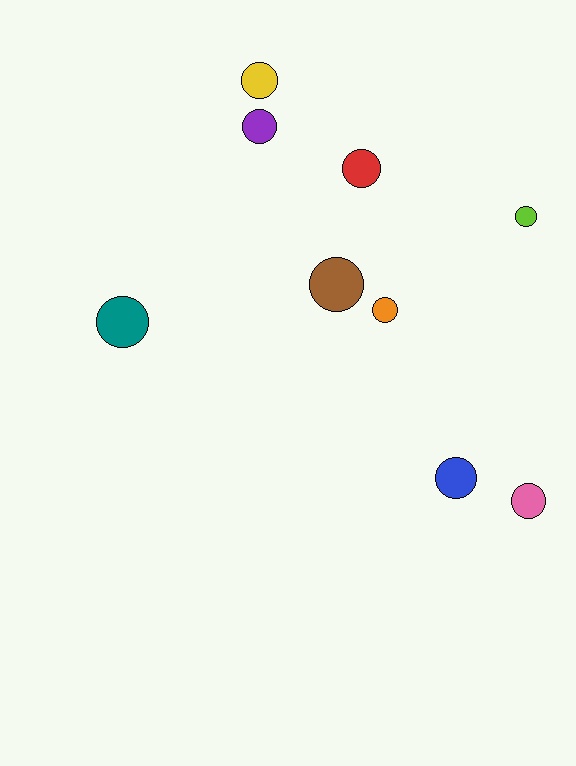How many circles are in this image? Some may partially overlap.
There are 9 circles.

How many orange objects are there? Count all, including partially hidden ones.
There is 1 orange object.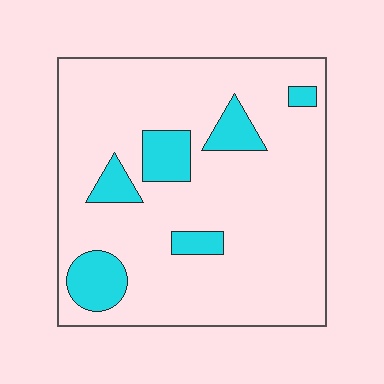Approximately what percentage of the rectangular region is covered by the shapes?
Approximately 15%.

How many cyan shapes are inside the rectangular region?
6.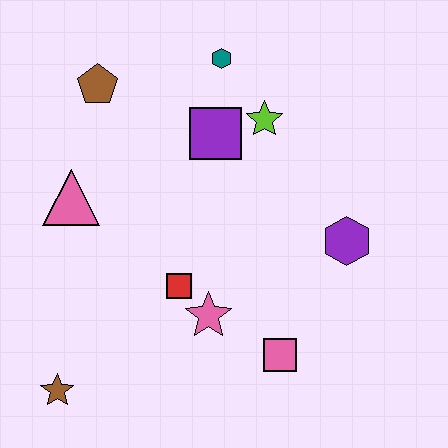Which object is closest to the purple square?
The lime star is closest to the purple square.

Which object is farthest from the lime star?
The brown star is farthest from the lime star.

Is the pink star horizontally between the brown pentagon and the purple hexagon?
Yes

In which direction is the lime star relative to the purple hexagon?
The lime star is above the purple hexagon.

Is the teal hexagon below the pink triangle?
No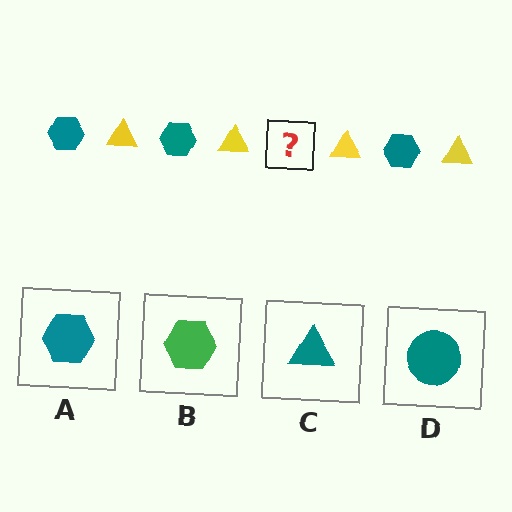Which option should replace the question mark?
Option A.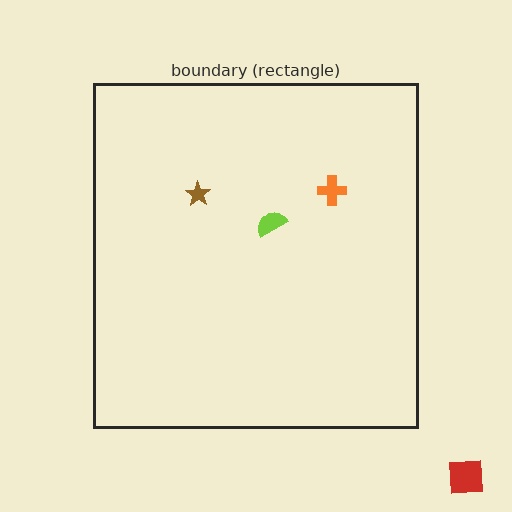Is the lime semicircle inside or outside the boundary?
Inside.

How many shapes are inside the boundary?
3 inside, 1 outside.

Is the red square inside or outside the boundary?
Outside.